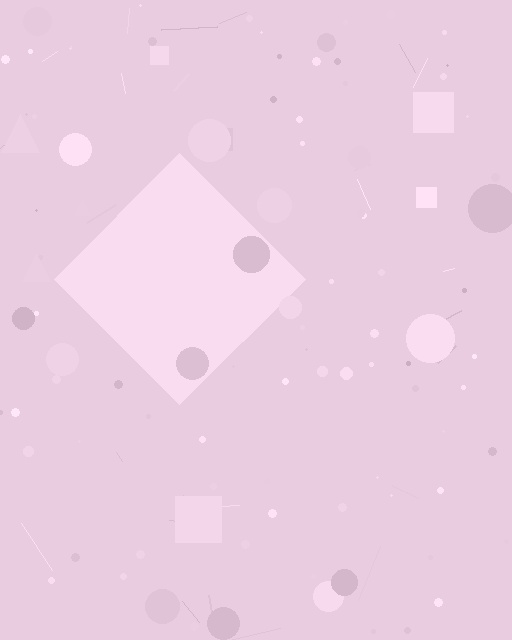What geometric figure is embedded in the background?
A diamond is embedded in the background.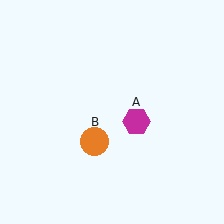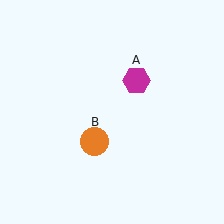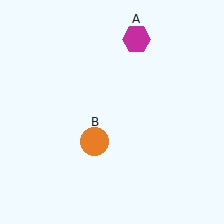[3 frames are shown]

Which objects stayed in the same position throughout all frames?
Orange circle (object B) remained stationary.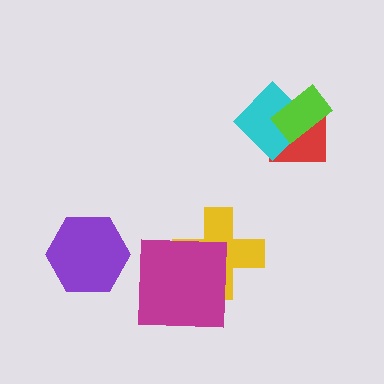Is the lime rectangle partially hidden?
No, no other shape covers it.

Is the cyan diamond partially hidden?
Yes, it is partially covered by another shape.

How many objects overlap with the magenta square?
1 object overlaps with the magenta square.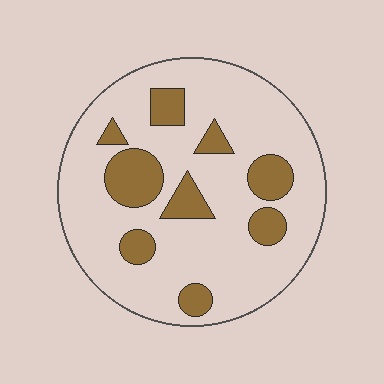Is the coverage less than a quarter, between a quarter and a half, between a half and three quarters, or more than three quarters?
Less than a quarter.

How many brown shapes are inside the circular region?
9.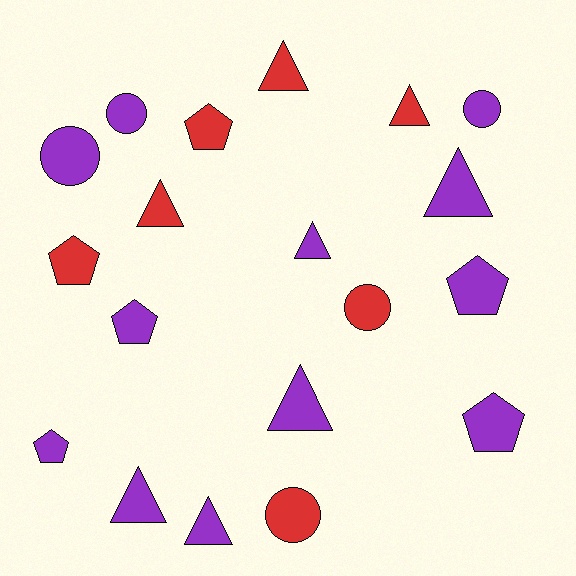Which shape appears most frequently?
Triangle, with 8 objects.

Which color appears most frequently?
Purple, with 12 objects.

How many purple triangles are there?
There are 5 purple triangles.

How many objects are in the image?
There are 19 objects.